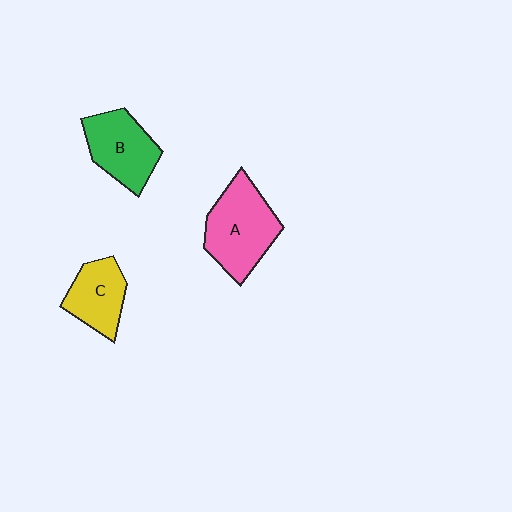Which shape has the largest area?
Shape A (pink).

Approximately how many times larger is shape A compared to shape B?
Approximately 1.2 times.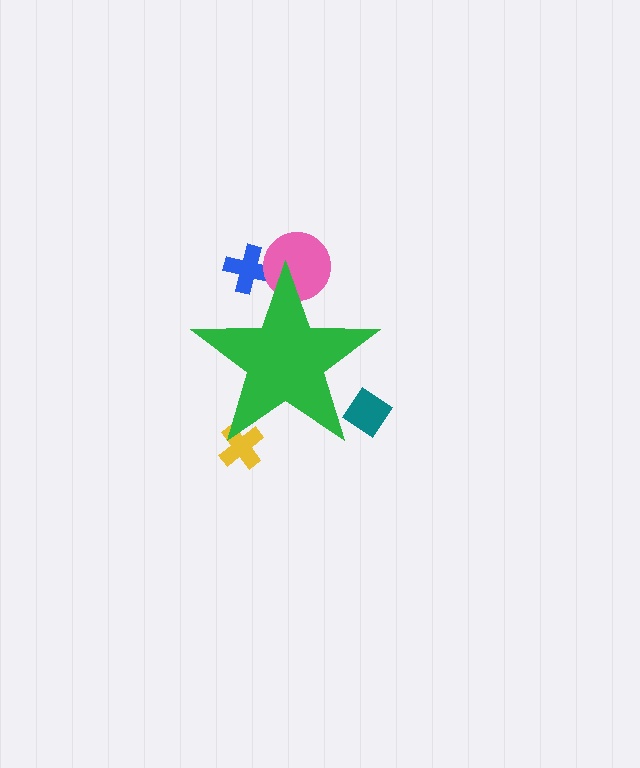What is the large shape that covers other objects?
A green star.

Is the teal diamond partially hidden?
Yes, the teal diamond is partially hidden behind the green star.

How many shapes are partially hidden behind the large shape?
4 shapes are partially hidden.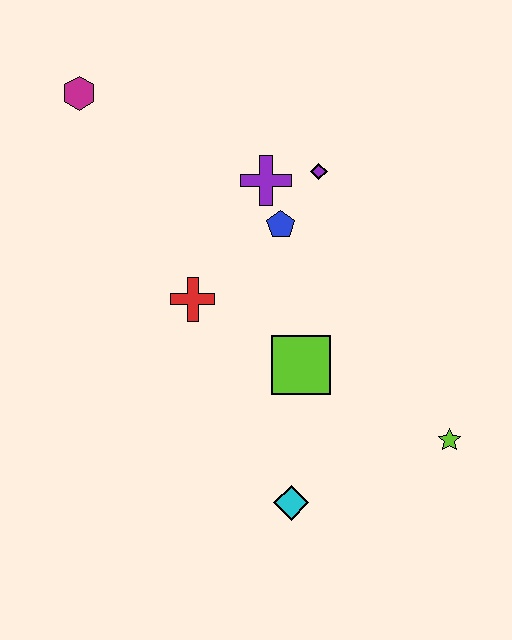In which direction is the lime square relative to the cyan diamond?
The lime square is above the cyan diamond.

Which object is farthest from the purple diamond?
The cyan diamond is farthest from the purple diamond.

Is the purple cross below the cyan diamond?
No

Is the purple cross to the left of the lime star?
Yes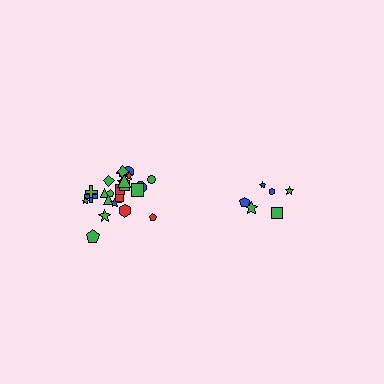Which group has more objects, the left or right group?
The left group.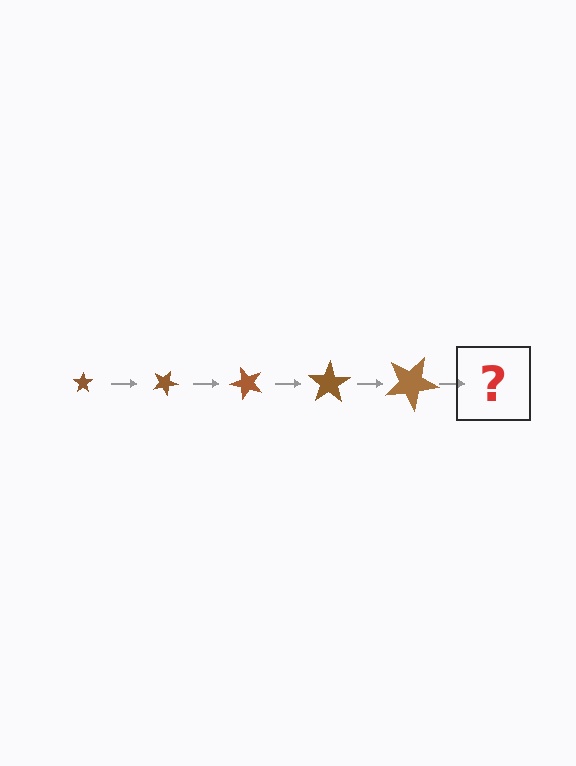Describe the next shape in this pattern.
It should be a star, larger than the previous one and rotated 125 degrees from the start.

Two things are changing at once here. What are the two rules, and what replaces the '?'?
The two rules are that the star grows larger each step and it rotates 25 degrees each step. The '?' should be a star, larger than the previous one and rotated 125 degrees from the start.